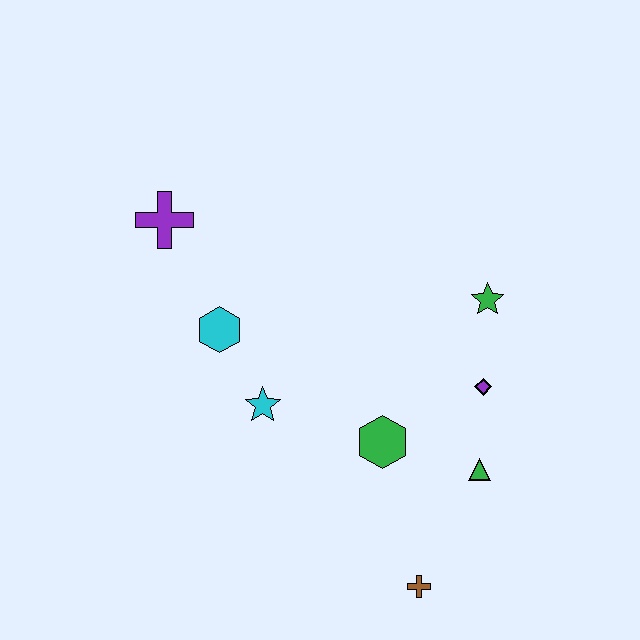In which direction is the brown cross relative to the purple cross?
The brown cross is below the purple cross.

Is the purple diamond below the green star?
Yes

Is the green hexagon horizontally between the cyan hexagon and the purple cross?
No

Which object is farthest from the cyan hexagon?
The brown cross is farthest from the cyan hexagon.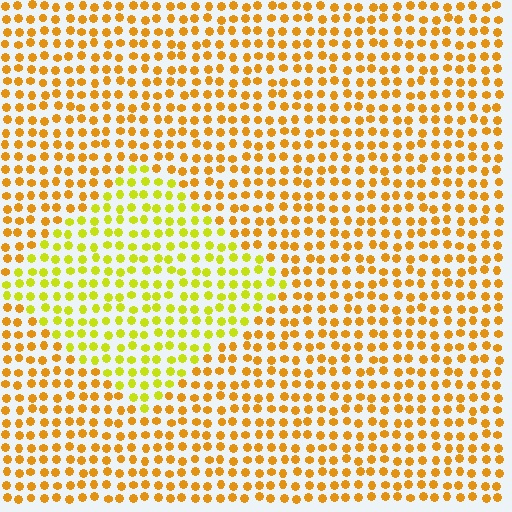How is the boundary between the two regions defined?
The boundary is defined purely by a slight shift in hue (about 32 degrees). Spacing, size, and orientation are identical on both sides.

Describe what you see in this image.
The image is filled with small orange elements in a uniform arrangement. A diamond-shaped region is visible where the elements are tinted to a slightly different hue, forming a subtle color boundary.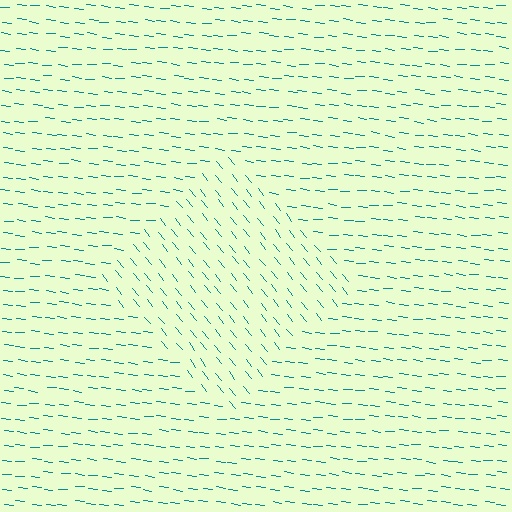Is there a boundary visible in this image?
Yes, there is a texture boundary formed by a change in line orientation.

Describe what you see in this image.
The image is filled with small teal line segments. A diamond region in the image has lines oriented differently from the surrounding lines, creating a visible texture boundary.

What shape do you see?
I see a diamond.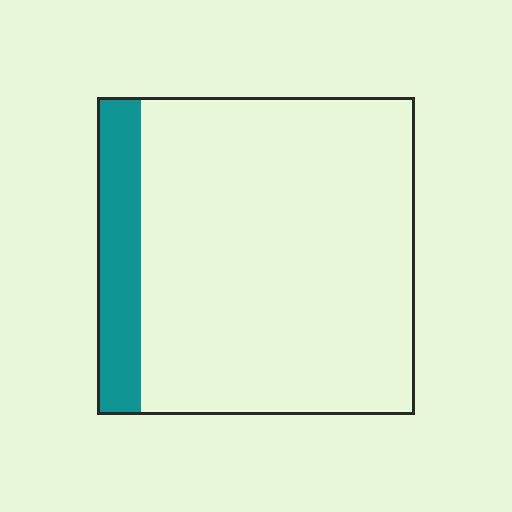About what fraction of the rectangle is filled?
About one eighth (1/8).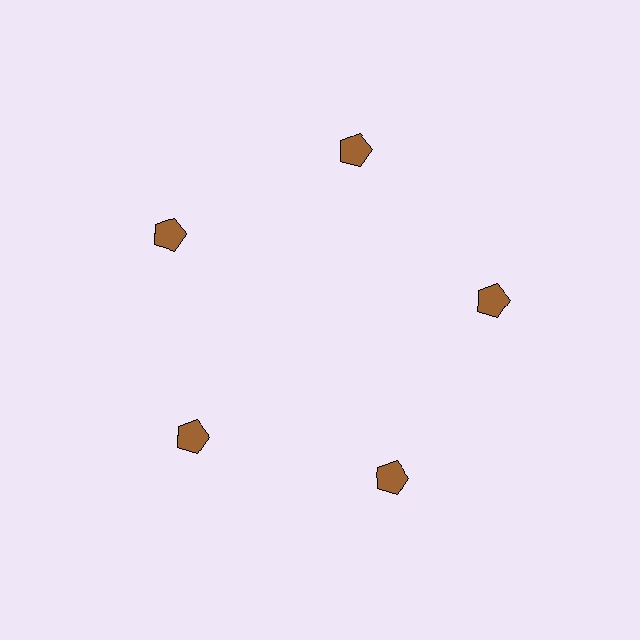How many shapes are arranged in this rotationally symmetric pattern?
There are 5 shapes, arranged in 5 groups of 1.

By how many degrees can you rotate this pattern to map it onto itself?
The pattern maps onto itself every 72 degrees of rotation.